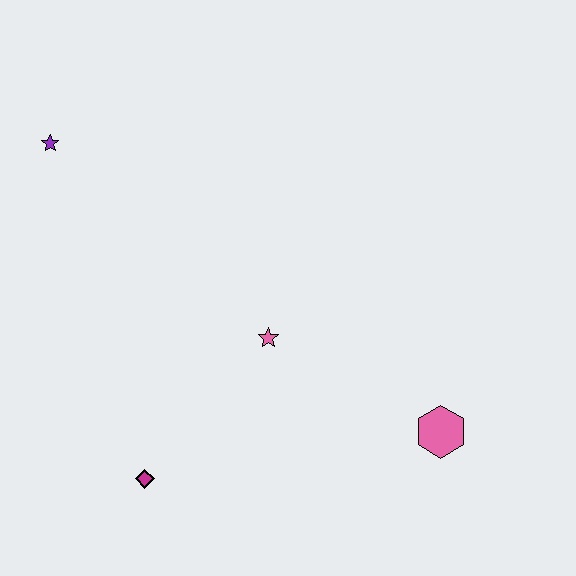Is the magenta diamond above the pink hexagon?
No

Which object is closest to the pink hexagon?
The pink star is closest to the pink hexagon.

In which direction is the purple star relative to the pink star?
The purple star is to the left of the pink star.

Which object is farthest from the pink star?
The purple star is farthest from the pink star.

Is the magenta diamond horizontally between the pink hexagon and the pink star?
No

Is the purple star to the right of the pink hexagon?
No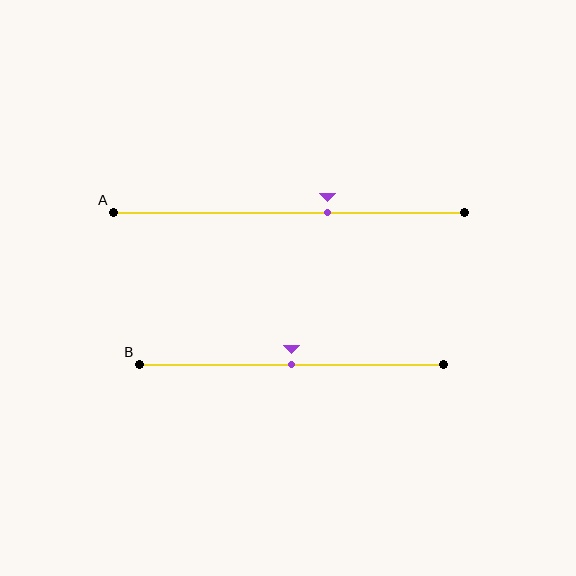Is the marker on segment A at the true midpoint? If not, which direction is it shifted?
No, the marker on segment A is shifted to the right by about 11% of the segment length.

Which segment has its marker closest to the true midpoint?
Segment B has its marker closest to the true midpoint.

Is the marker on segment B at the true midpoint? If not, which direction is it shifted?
Yes, the marker on segment B is at the true midpoint.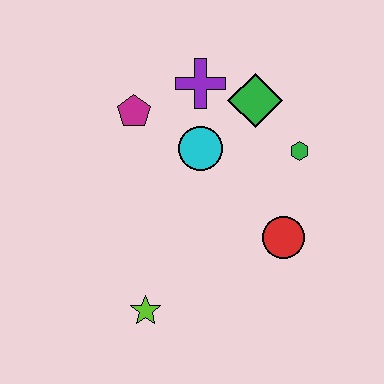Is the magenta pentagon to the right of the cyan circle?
No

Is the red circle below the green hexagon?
Yes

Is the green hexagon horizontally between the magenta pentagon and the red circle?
No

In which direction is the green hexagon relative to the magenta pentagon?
The green hexagon is to the right of the magenta pentagon.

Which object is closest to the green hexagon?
The green diamond is closest to the green hexagon.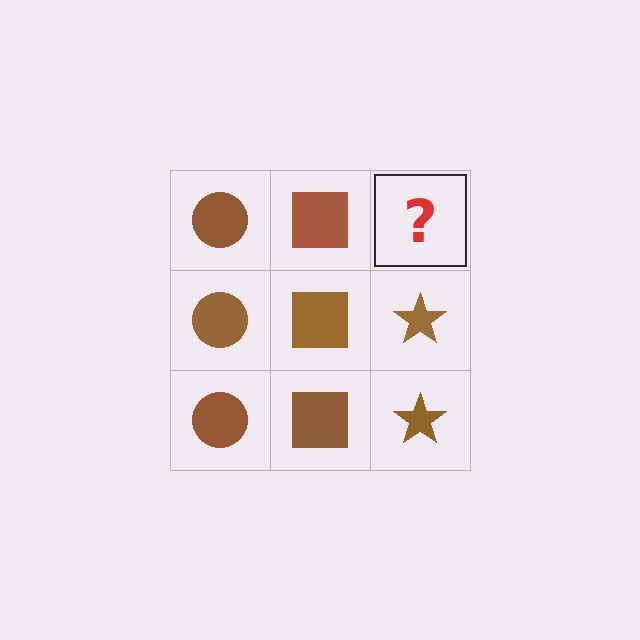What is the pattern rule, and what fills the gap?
The rule is that each column has a consistent shape. The gap should be filled with a brown star.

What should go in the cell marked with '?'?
The missing cell should contain a brown star.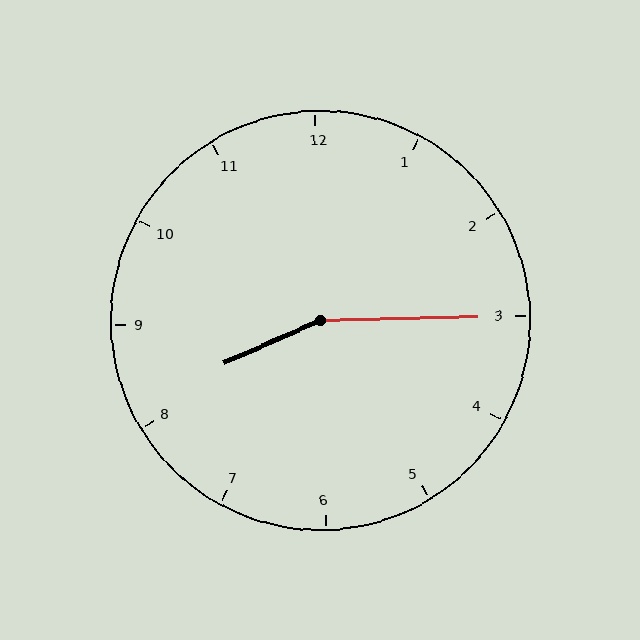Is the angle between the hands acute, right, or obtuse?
It is obtuse.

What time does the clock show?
8:15.